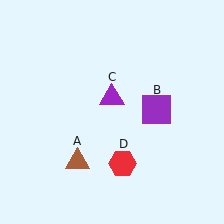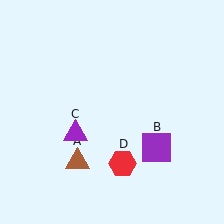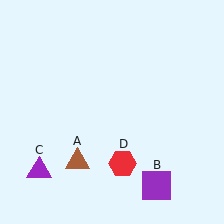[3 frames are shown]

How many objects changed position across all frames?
2 objects changed position: purple square (object B), purple triangle (object C).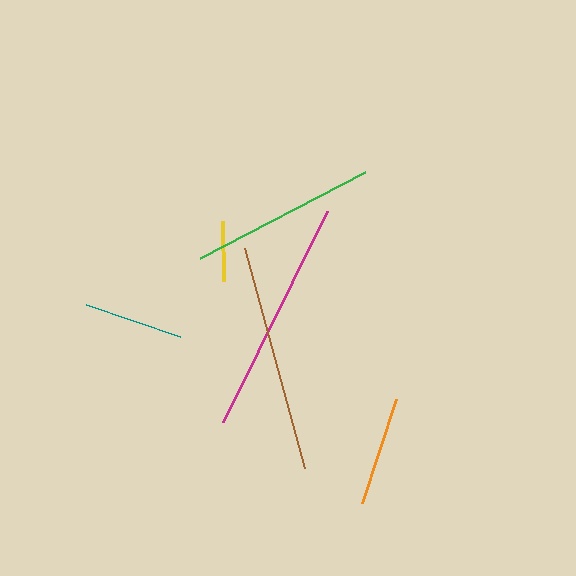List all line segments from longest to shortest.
From longest to shortest: magenta, brown, green, orange, teal, yellow.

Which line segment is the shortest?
The yellow line is the shortest at approximately 60 pixels.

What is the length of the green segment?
The green segment is approximately 186 pixels long.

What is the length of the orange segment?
The orange segment is approximately 109 pixels long.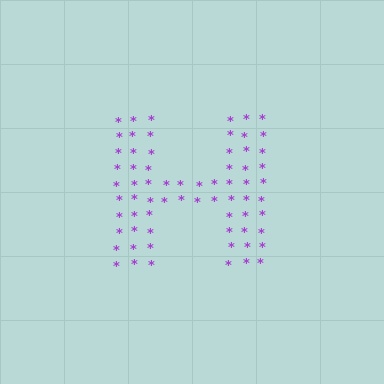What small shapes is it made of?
It is made of small asterisks.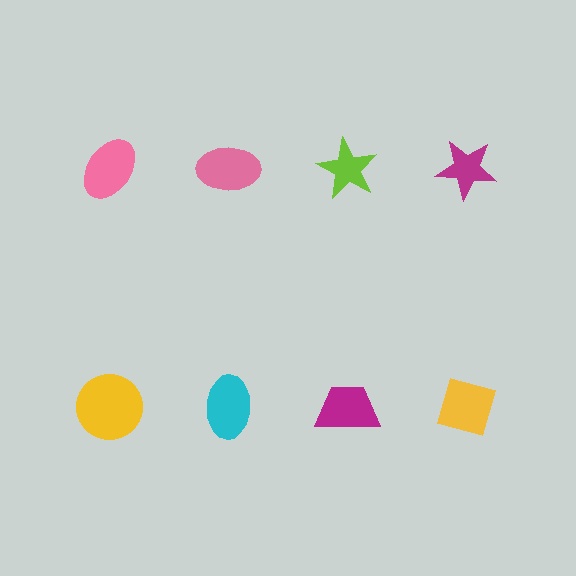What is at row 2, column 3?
A magenta trapezoid.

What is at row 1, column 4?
A magenta star.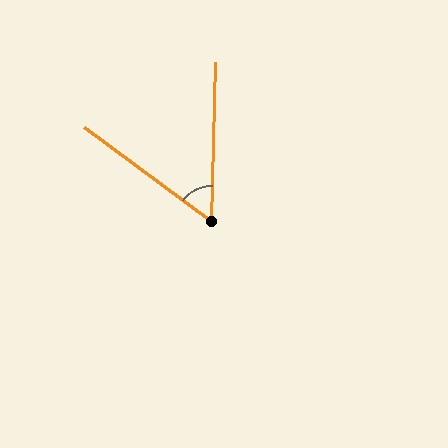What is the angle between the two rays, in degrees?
Approximately 55 degrees.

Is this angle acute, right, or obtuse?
It is acute.